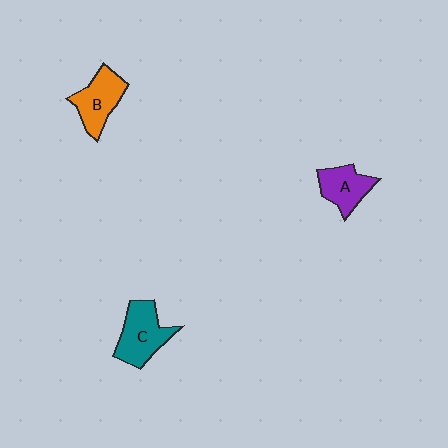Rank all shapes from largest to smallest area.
From largest to smallest: C (teal), B (orange), A (purple).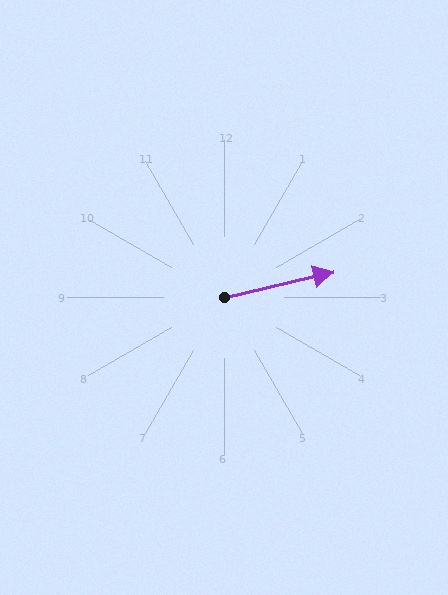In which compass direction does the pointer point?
East.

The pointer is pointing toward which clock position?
Roughly 3 o'clock.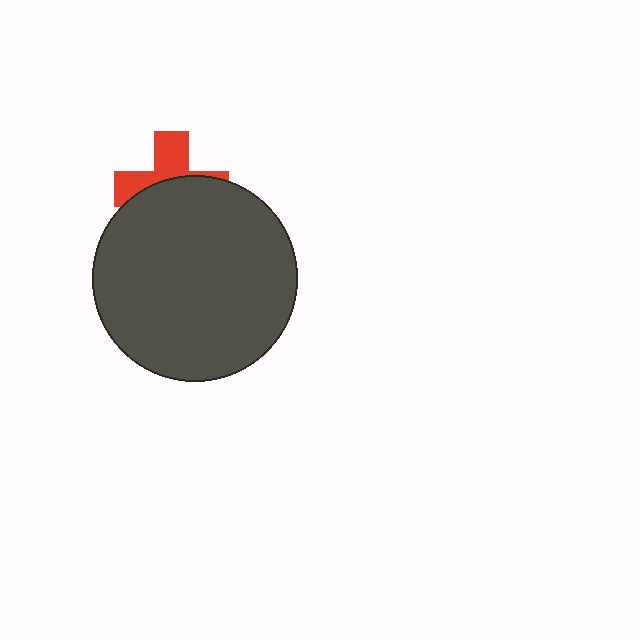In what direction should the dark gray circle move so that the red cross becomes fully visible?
The dark gray circle should move down. That is the shortest direction to clear the overlap and leave the red cross fully visible.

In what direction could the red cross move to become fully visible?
The red cross could move up. That would shift it out from behind the dark gray circle entirely.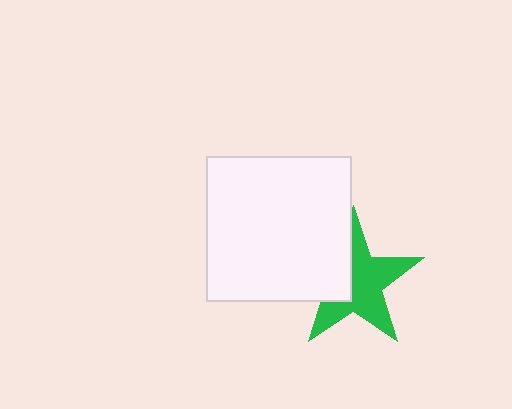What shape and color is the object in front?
The object in front is a white square.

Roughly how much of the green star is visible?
Most of it is visible (roughly 65%).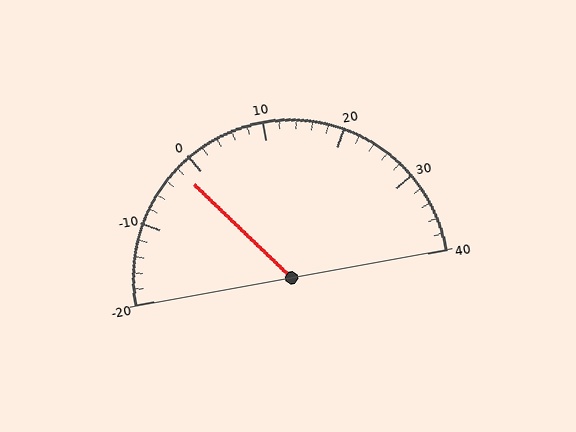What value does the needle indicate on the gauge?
The needle indicates approximately -2.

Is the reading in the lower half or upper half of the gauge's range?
The reading is in the lower half of the range (-20 to 40).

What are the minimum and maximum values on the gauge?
The gauge ranges from -20 to 40.